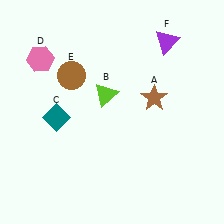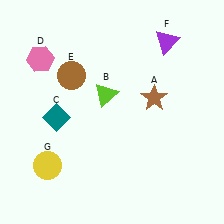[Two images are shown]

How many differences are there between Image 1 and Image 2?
There is 1 difference between the two images.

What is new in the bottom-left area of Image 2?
A yellow circle (G) was added in the bottom-left area of Image 2.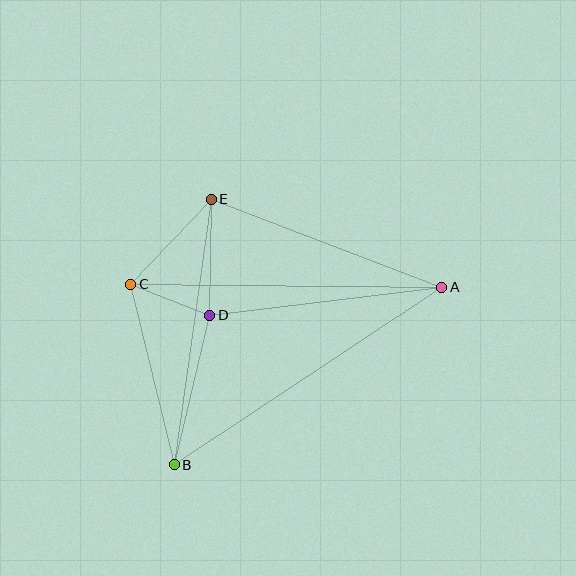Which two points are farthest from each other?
Points A and B are farthest from each other.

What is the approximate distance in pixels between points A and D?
The distance between A and D is approximately 233 pixels.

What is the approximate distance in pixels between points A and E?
The distance between A and E is approximately 246 pixels.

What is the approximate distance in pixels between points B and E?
The distance between B and E is approximately 268 pixels.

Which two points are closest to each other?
Points C and D are closest to each other.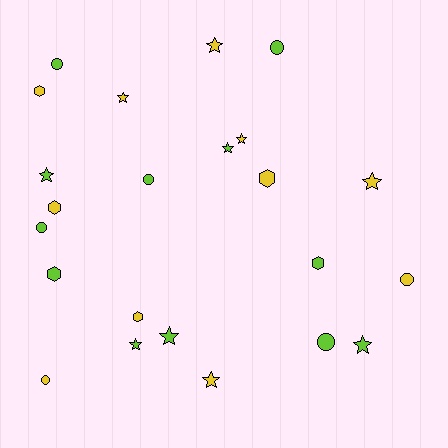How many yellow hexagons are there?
There are 4 yellow hexagons.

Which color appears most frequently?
Lime, with 12 objects.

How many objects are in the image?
There are 23 objects.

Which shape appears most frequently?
Star, with 10 objects.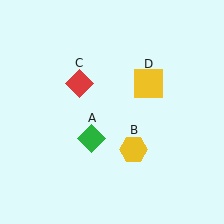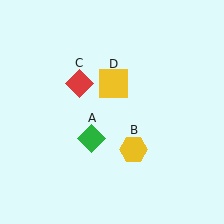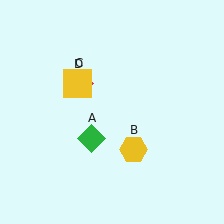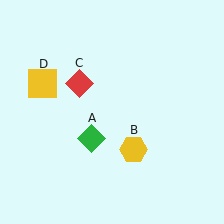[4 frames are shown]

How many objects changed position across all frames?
1 object changed position: yellow square (object D).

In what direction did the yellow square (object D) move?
The yellow square (object D) moved left.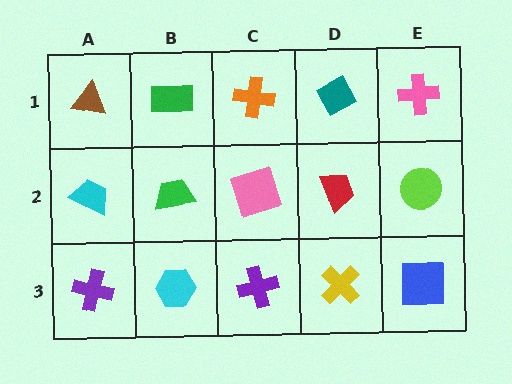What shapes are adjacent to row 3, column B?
A green trapezoid (row 2, column B), a purple cross (row 3, column A), a purple cross (row 3, column C).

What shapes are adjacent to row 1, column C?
A pink square (row 2, column C), a green rectangle (row 1, column B), a teal diamond (row 1, column D).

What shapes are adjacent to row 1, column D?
A red trapezoid (row 2, column D), an orange cross (row 1, column C), a pink cross (row 1, column E).